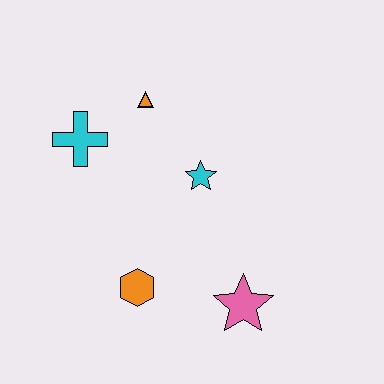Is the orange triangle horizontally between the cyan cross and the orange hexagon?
No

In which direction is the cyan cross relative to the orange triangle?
The cyan cross is to the left of the orange triangle.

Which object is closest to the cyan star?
The orange triangle is closest to the cyan star.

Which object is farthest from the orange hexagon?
The orange triangle is farthest from the orange hexagon.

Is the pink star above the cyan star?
No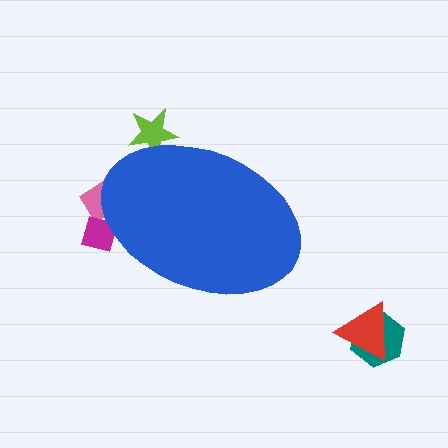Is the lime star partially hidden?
Yes, the lime star is partially hidden behind the blue ellipse.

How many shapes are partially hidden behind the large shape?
3 shapes are partially hidden.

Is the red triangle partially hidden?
No, the red triangle is fully visible.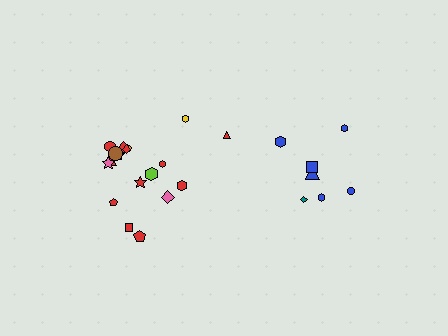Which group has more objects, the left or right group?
The left group.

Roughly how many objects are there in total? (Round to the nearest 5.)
Roughly 25 objects in total.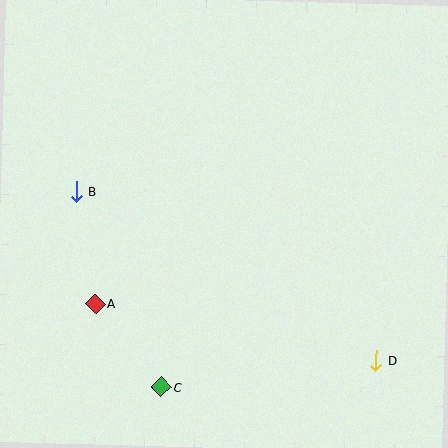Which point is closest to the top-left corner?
Point B is closest to the top-left corner.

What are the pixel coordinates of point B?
Point B is at (76, 192).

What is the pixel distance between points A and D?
The distance between A and D is 287 pixels.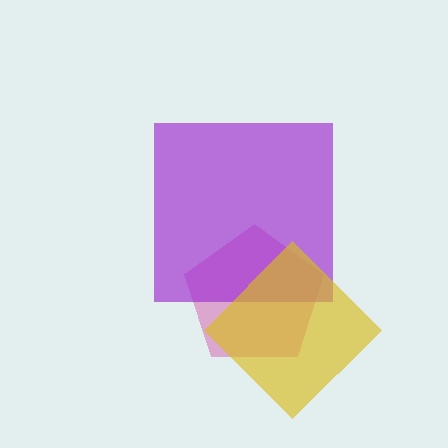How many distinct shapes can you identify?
There are 3 distinct shapes: a magenta pentagon, a purple square, a yellow diamond.